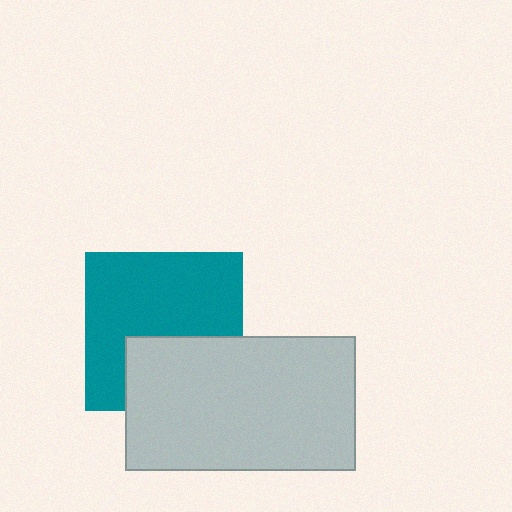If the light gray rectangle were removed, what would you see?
You would see the complete teal square.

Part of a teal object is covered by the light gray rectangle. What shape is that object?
It is a square.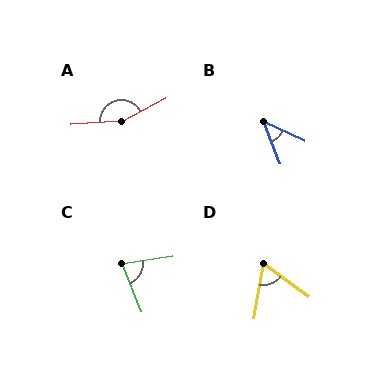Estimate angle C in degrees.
Approximately 77 degrees.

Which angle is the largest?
A, at approximately 156 degrees.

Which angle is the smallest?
B, at approximately 44 degrees.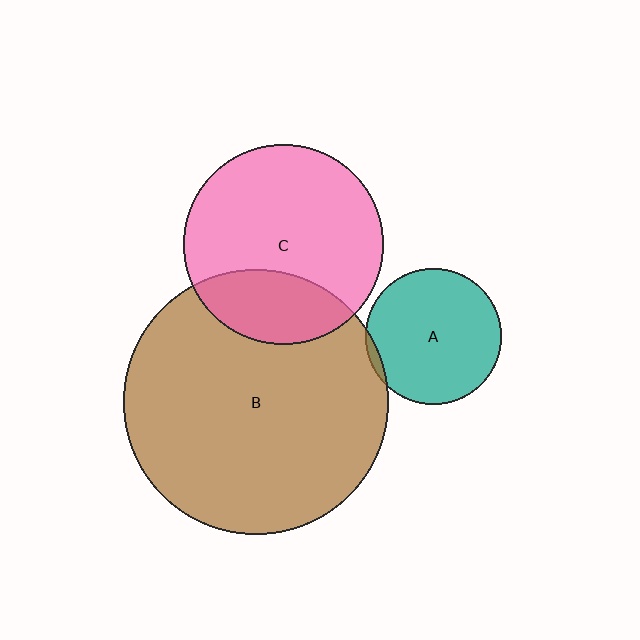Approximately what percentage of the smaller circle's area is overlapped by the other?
Approximately 5%.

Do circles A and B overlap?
Yes.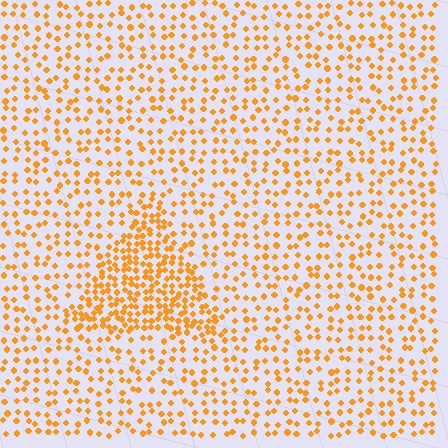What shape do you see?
I see a triangle.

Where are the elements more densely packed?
The elements are more densely packed inside the triangle boundary.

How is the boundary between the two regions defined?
The boundary is defined by a change in element density (approximately 2.2x ratio). All elements are the same color, size, and shape.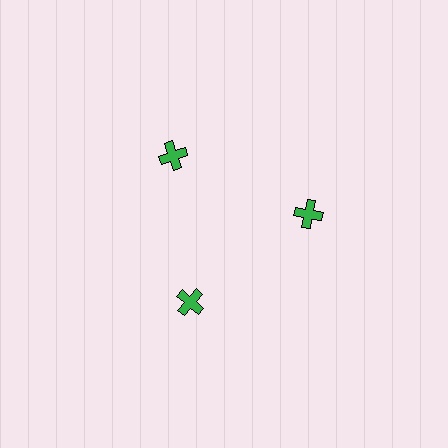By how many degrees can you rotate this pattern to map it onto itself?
The pattern maps onto itself every 120 degrees of rotation.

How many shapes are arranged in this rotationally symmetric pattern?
There are 3 shapes, arranged in 3 groups of 1.